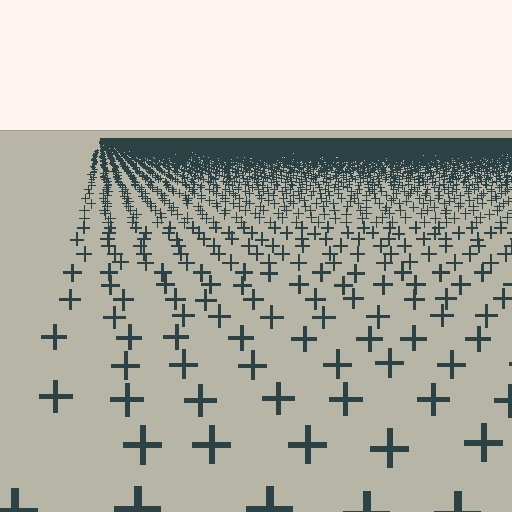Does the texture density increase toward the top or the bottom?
Density increases toward the top.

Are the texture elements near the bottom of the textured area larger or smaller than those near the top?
Larger. Near the bottom, elements are closer to the viewer and appear at a bigger on-screen size.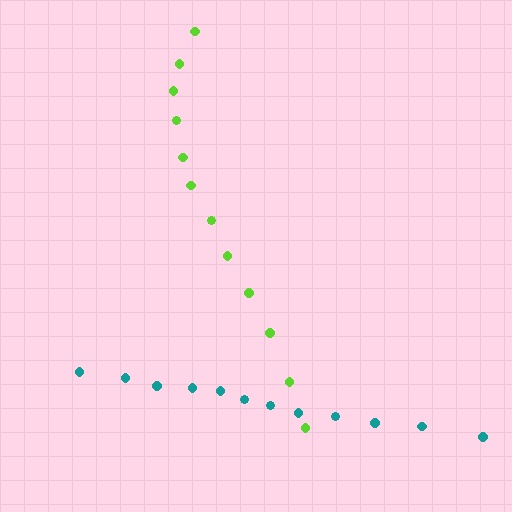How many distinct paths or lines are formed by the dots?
There are 2 distinct paths.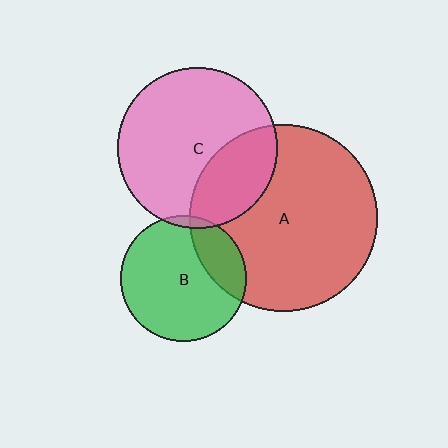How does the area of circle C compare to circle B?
Approximately 1.6 times.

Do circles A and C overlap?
Yes.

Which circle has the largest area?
Circle A (red).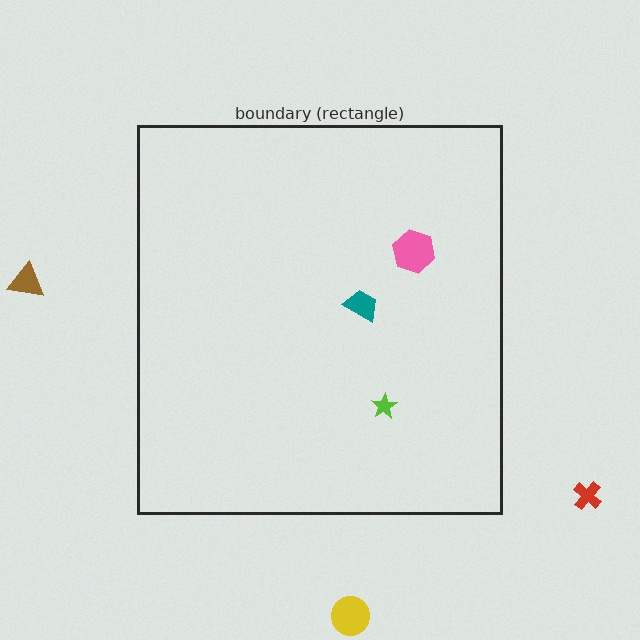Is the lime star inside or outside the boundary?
Inside.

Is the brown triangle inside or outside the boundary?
Outside.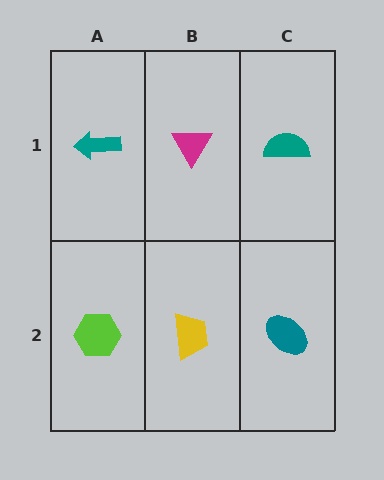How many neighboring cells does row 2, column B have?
3.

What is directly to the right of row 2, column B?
A teal ellipse.